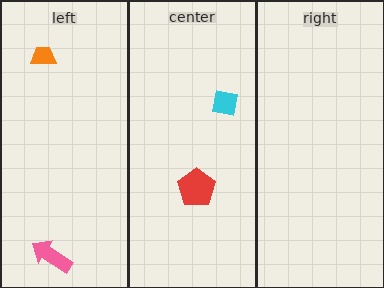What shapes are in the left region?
The orange trapezoid, the pink arrow.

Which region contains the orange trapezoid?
The left region.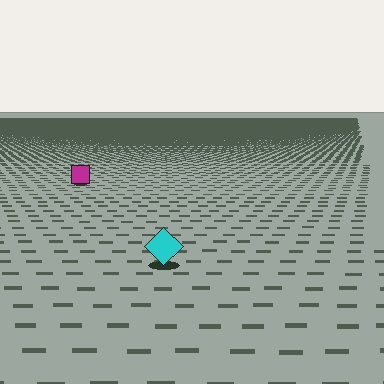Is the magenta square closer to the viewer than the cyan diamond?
No. The cyan diamond is closer — you can tell from the texture gradient: the ground texture is coarser near it.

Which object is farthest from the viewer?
The magenta square is farthest from the viewer. It appears smaller and the ground texture around it is denser.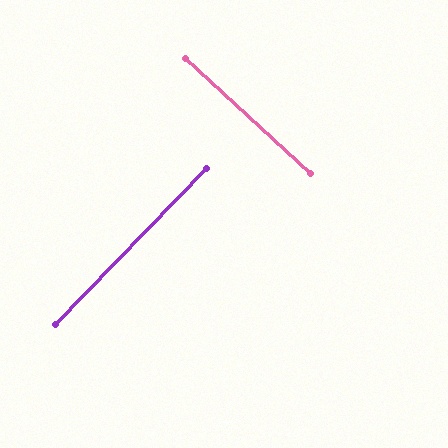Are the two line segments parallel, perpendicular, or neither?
Perpendicular — they meet at approximately 89°.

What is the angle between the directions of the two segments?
Approximately 89 degrees.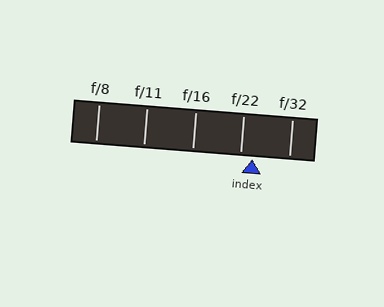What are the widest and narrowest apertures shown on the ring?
The widest aperture shown is f/8 and the narrowest is f/32.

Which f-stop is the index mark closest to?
The index mark is closest to f/22.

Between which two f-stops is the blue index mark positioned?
The index mark is between f/22 and f/32.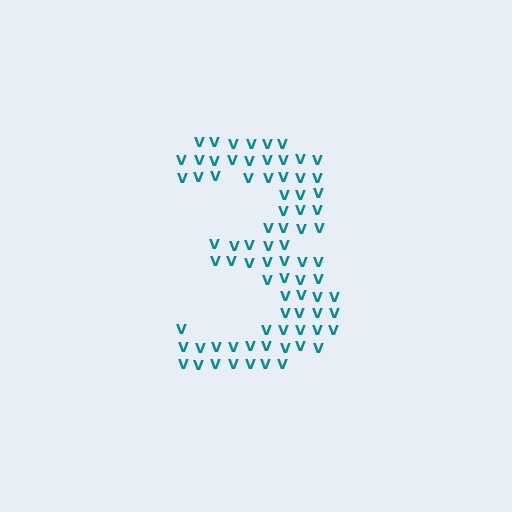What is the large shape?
The large shape is the digit 3.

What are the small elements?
The small elements are letter V's.